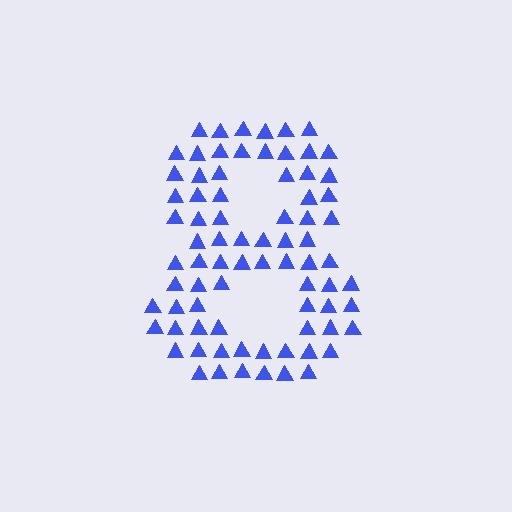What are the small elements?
The small elements are triangles.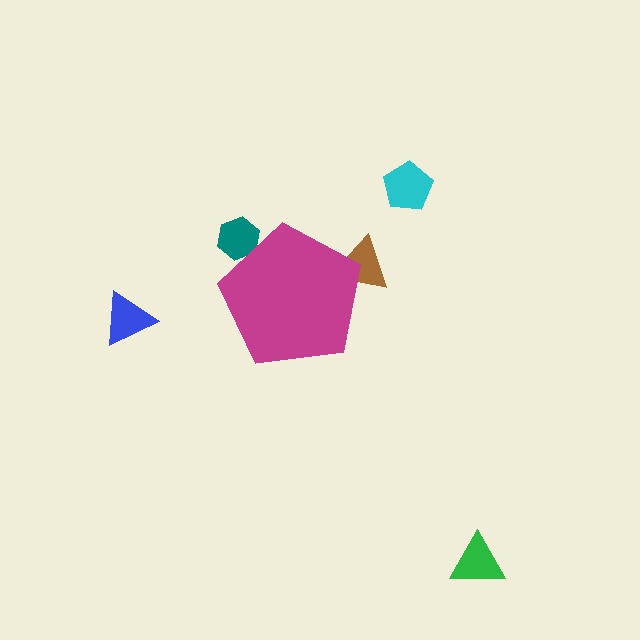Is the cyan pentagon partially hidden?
No, the cyan pentagon is fully visible.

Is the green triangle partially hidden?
No, the green triangle is fully visible.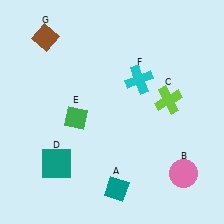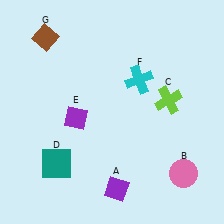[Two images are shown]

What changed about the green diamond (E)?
In Image 1, E is green. In Image 2, it changed to purple.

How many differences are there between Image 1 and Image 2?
There are 2 differences between the two images.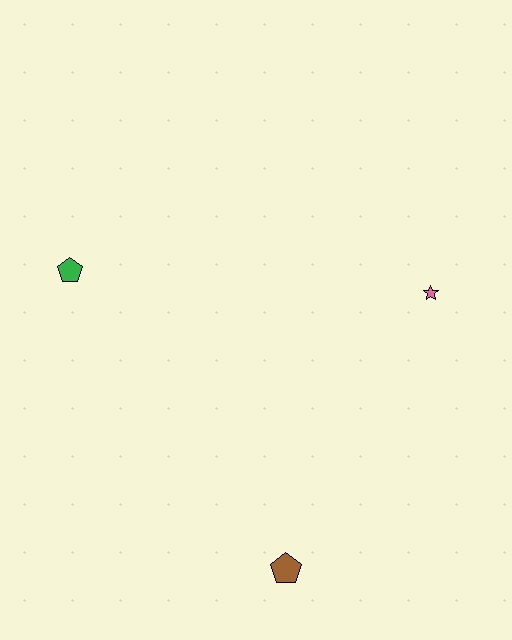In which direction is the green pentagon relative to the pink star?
The green pentagon is to the left of the pink star.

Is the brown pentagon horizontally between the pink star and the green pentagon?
Yes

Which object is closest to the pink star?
The brown pentagon is closest to the pink star.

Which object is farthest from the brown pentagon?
The green pentagon is farthest from the brown pentagon.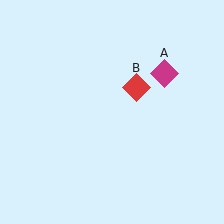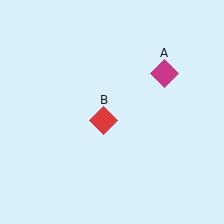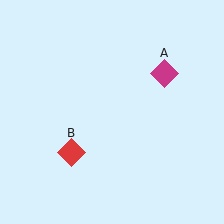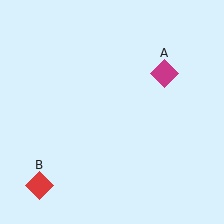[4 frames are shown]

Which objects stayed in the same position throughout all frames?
Magenta diamond (object A) remained stationary.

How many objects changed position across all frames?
1 object changed position: red diamond (object B).